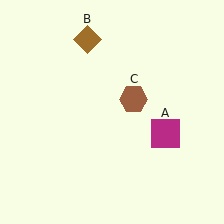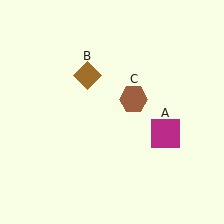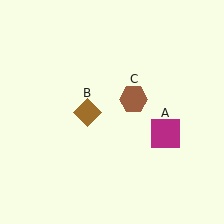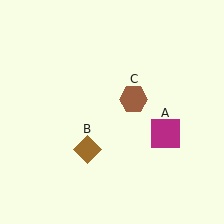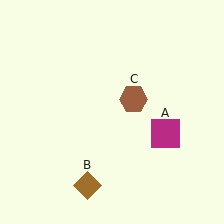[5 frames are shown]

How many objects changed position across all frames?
1 object changed position: brown diamond (object B).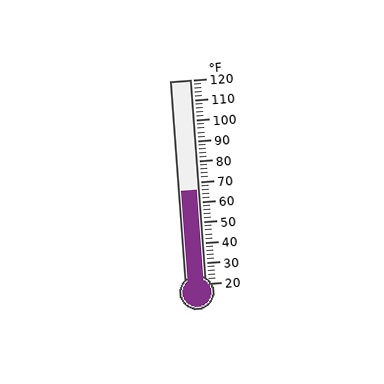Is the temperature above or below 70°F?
The temperature is below 70°F.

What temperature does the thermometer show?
The thermometer shows approximately 66°F.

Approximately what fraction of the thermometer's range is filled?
The thermometer is filled to approximately 45% of its range.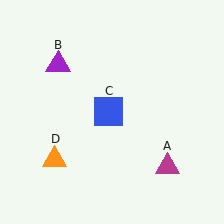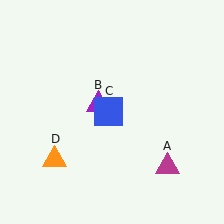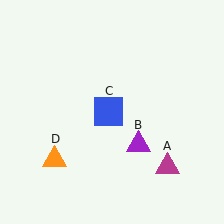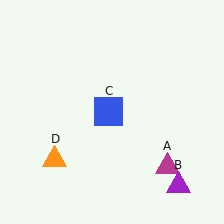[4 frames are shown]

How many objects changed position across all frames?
1 object changed position: purple triangle (object B).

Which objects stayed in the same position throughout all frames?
Magenta triangle (object A) and blue square (object C) and orange triangle (object D) remained stationary.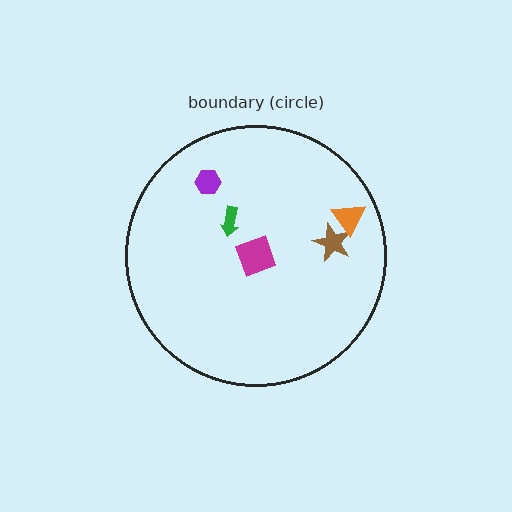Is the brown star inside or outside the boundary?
Inside.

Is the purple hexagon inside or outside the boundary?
Inside.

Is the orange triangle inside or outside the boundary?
Inside.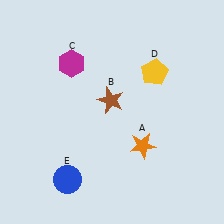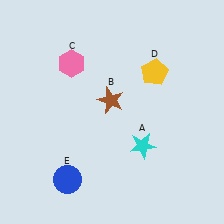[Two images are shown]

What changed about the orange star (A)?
In Image 1, A is orange. In Image 2, it changed to cyan.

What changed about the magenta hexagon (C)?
In Image 1, C is magenta. In Image 2, it changed to pink.